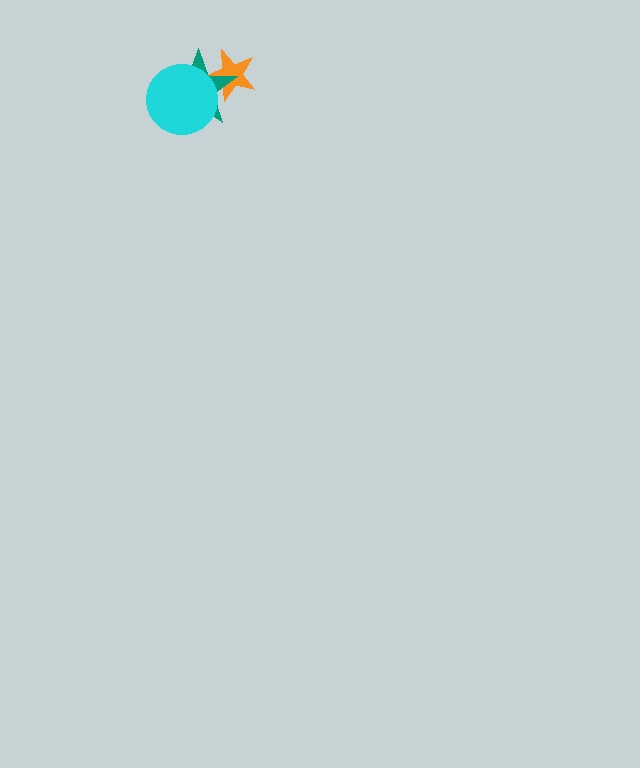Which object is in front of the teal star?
The cyan circle is in front of the teal star.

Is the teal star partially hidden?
Yes, it is partially covered by another shape.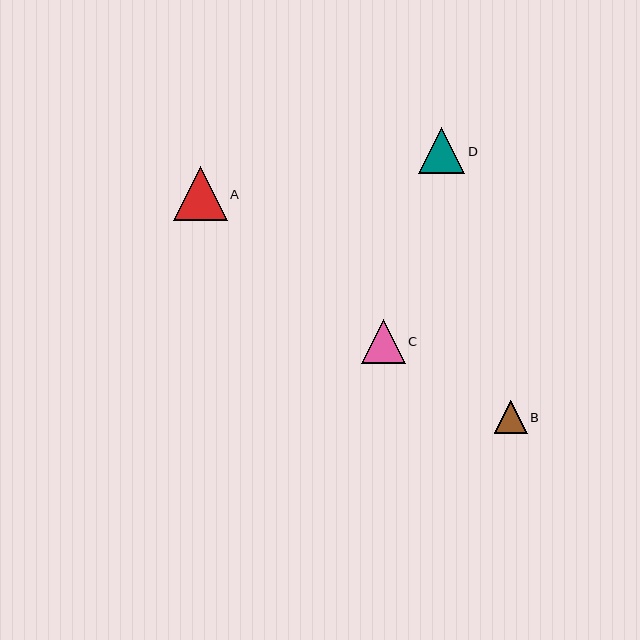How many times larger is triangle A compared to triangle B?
Triangle A is approximately 1.6 times the size of triangle B.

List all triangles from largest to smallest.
From largest to smallest: A, D, C, B.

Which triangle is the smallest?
Triangle B is the smallest with a size of approximately 33 pixels.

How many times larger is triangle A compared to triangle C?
Triangle A is approximately 1.2 times the size of triangle C.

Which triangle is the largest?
Triangle A is the largest with a size of approximately 53 pixels.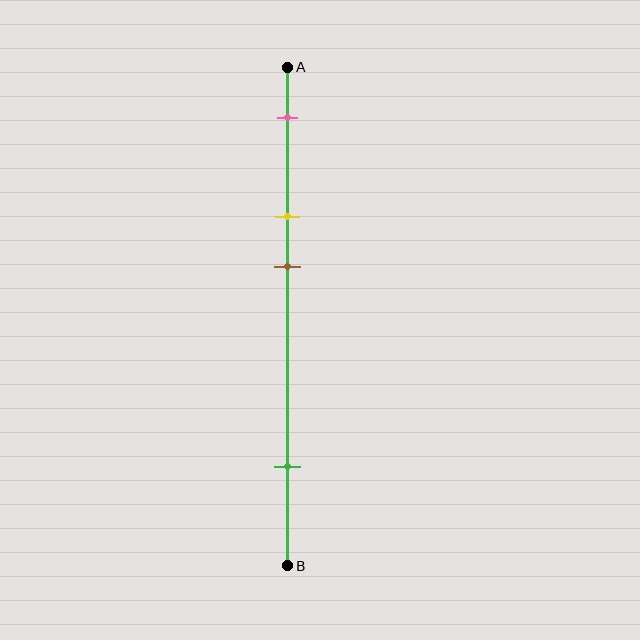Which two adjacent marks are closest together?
The yellow and brown marks are the closest adjacent pair.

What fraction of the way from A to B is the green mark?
The green mark is approximately 80% (0.8) of the way from A to B.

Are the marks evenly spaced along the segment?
No, the marks are not evenly spaced.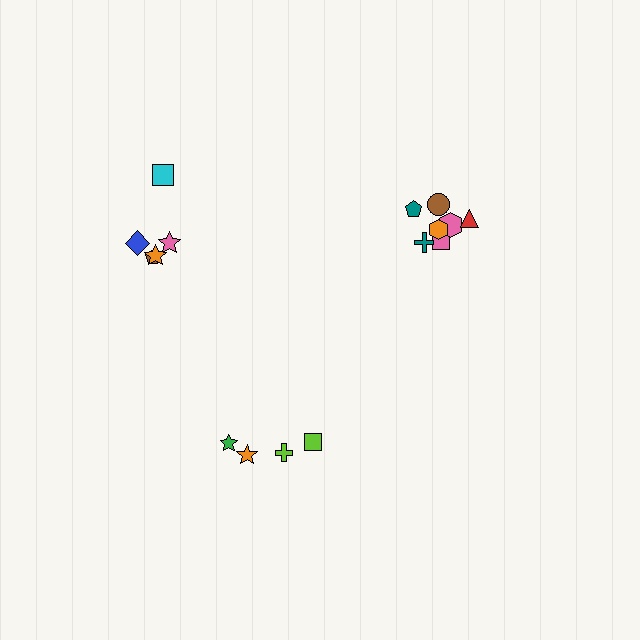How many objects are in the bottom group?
There are 4 objects.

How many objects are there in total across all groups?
There are 16 objects.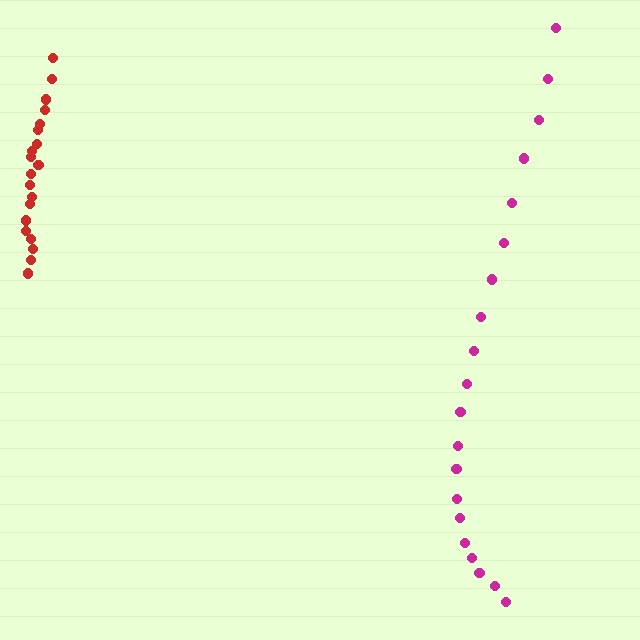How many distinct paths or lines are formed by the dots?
There are 2 distinct paths.